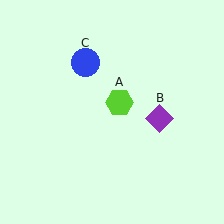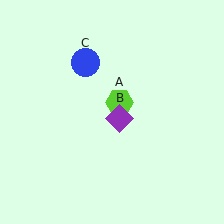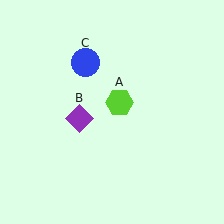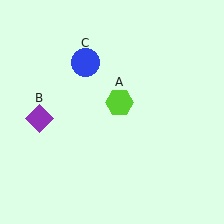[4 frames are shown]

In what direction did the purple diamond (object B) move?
The purple diamond (object B) moved left.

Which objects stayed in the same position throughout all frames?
Lime hexagon (object A) and blue circle (object C) remained stationary.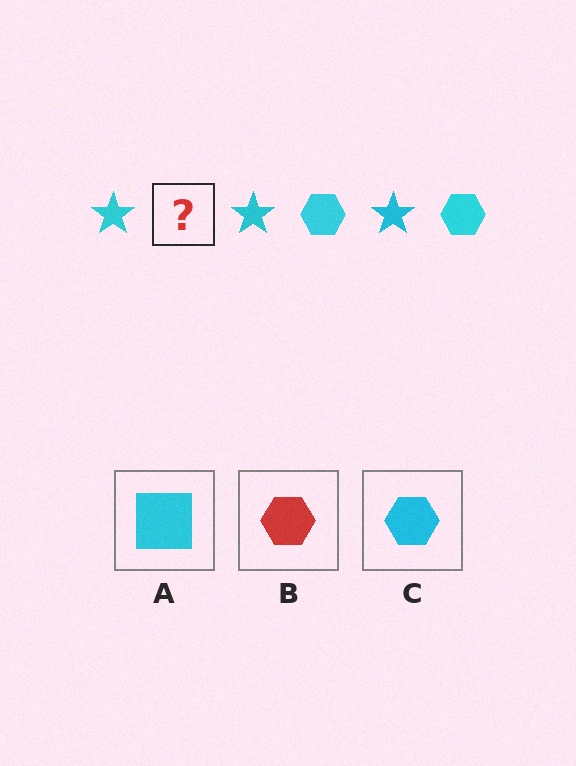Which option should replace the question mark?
Option C.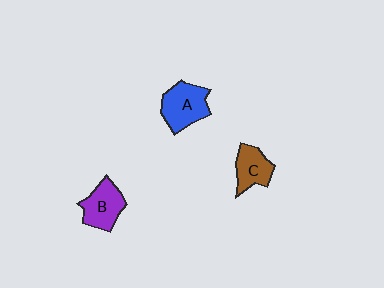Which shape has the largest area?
Shape A (blue).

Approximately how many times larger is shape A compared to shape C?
Approximately 1.3 times.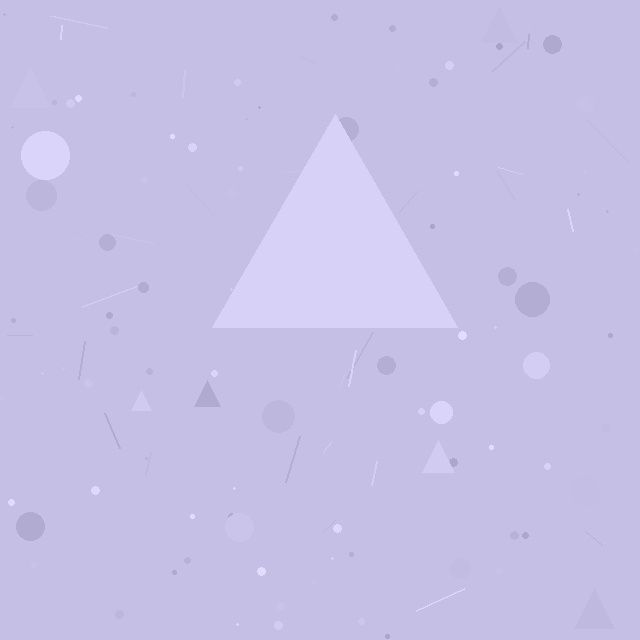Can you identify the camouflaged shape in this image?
The camouflaged shape is a triangle.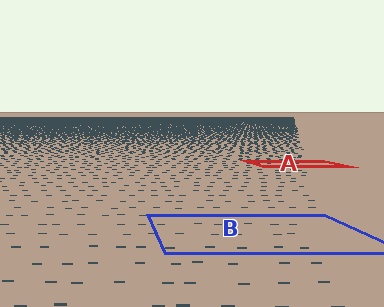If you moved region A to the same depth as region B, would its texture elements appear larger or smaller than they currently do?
They would appear larger. At a closer depth, the same texture elements are projected at a bigger on-screen size.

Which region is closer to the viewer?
Region B is closer. The texture elements there are larger and more spread out.